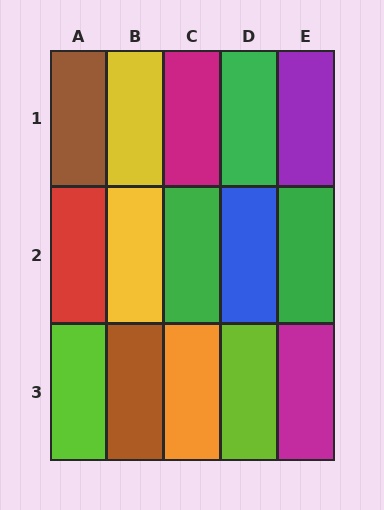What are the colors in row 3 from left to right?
Lime, brown, orange, lime, magenta.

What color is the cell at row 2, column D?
Blue.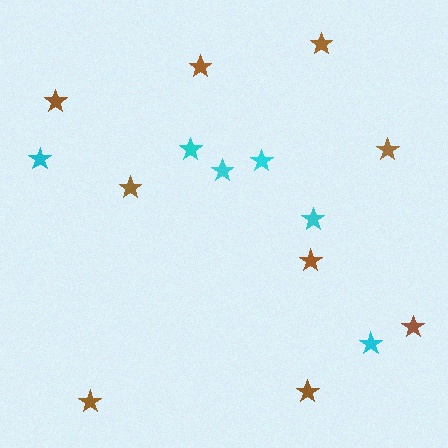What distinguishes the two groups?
There are 2 groups: one group of cyan stars (6) and one group of brown stars (9).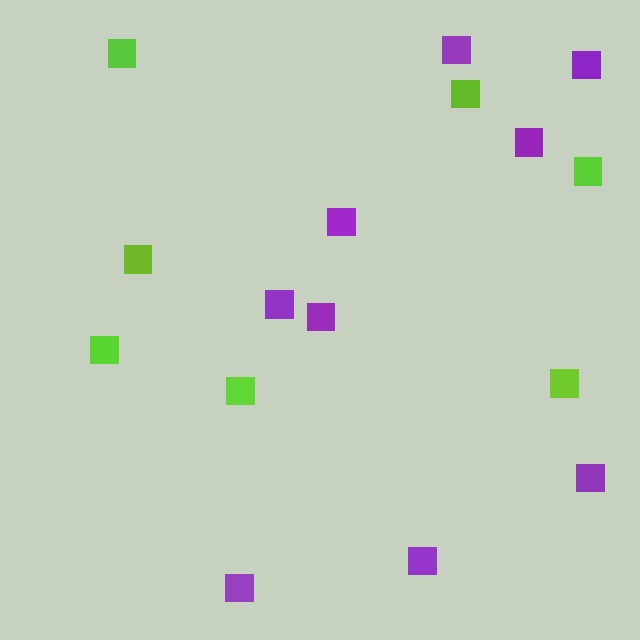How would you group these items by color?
There are 2 groups: one group of lime squares (7) and one group of purple squares (9).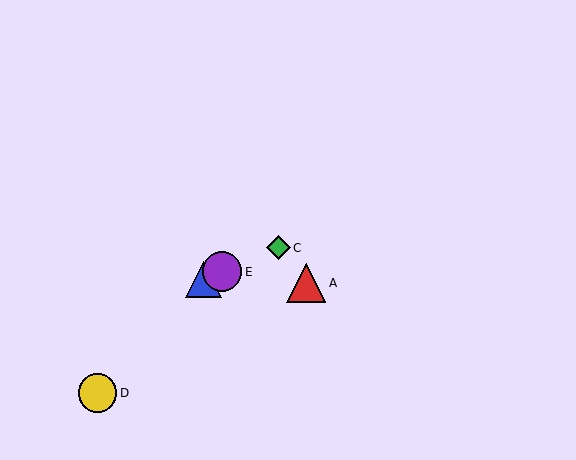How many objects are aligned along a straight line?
3 objects (B, C, E) are aligned along a straight line.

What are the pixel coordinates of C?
Object C is at (278, 248).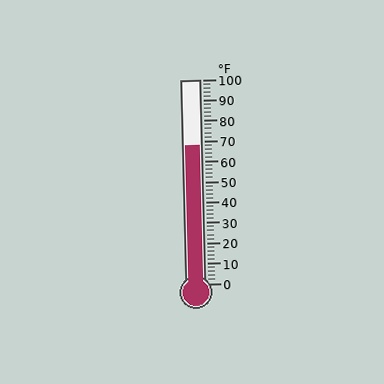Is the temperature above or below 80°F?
The temperature is below 80°F.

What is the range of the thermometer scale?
The thermometer scale ranges from 0°F to 100°F.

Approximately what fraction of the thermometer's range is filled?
The thermometer is filled to approximately 70% of its range.